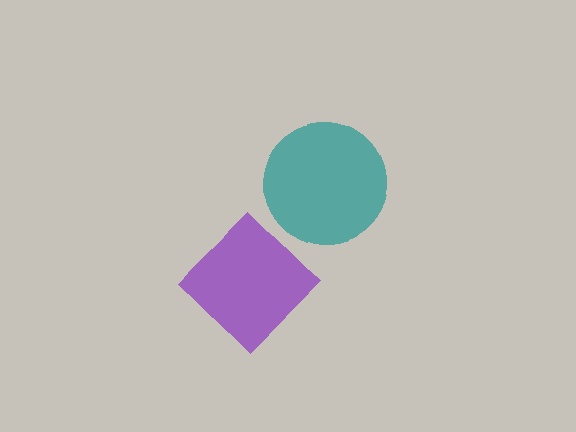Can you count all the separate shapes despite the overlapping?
Yes, there are 2 separate shapes.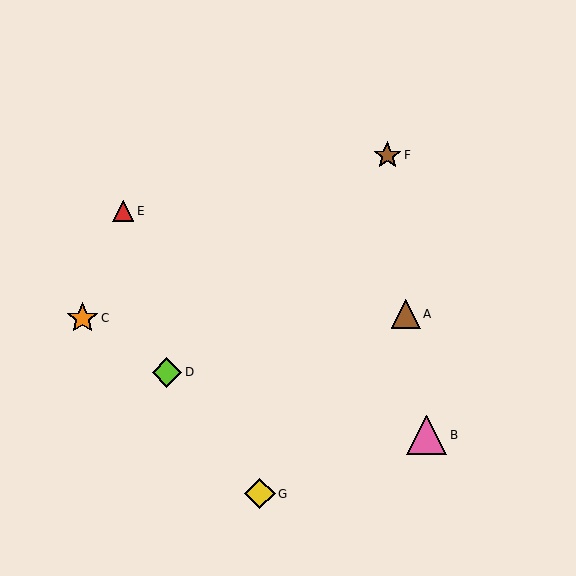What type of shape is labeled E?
Shape E is a red triangle.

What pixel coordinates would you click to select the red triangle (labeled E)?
Click at (123, 211) to select the red triangle E.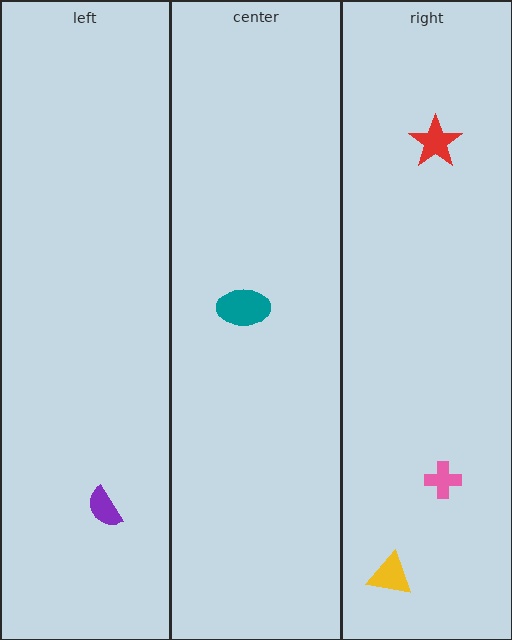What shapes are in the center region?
The teal ellipse.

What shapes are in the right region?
The yellow triangle, the red star, the pink cross.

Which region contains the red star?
The right region.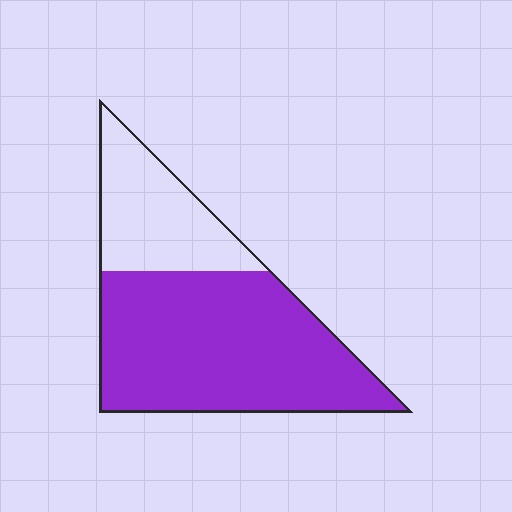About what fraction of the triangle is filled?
About two thirds (2/3).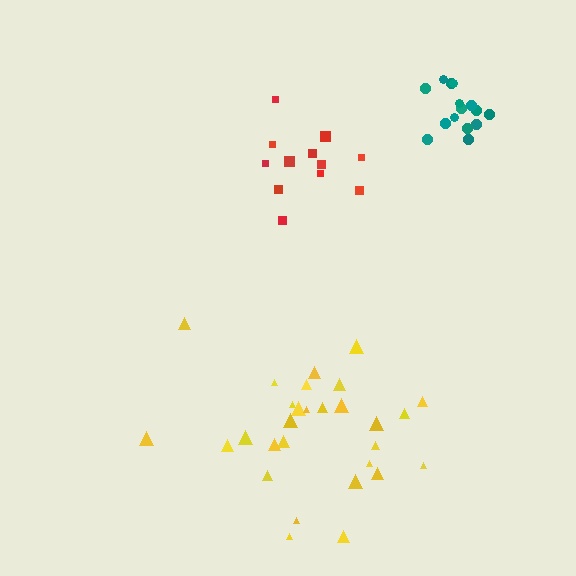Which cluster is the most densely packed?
Teal.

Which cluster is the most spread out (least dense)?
Yellow.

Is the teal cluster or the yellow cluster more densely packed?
Teal.